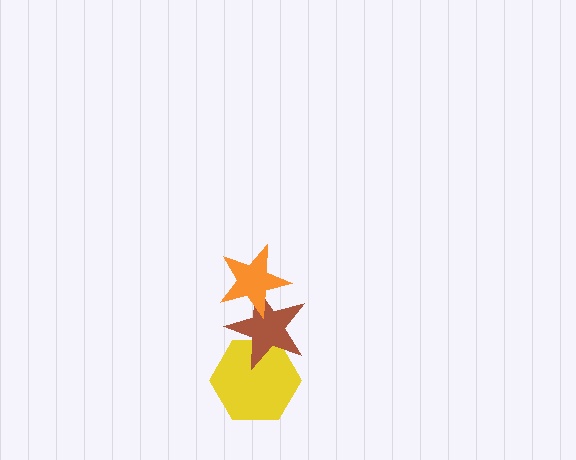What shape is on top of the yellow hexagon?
The brown star is on top of the yellow hexagon.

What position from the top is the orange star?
The orange star is 1st from the top.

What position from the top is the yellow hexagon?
The yellow hexagon is 3rd from the top.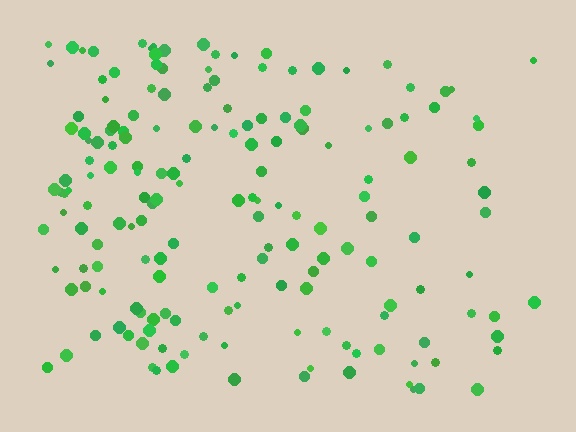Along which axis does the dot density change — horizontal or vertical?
Horizontal.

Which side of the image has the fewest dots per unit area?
The right.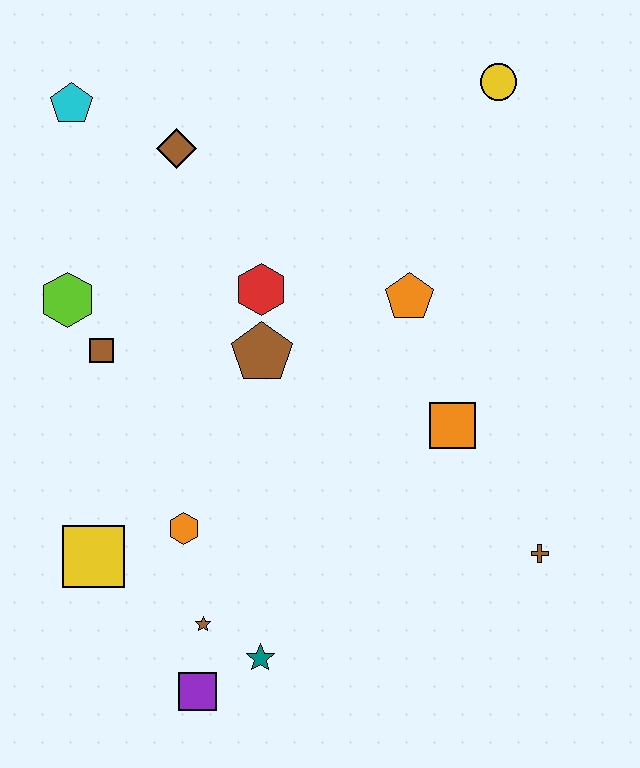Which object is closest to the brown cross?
The orange square is closest to the brown cross.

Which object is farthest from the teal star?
The yellow circle is farthest from the teal star.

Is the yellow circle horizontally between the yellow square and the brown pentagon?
No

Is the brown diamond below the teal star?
No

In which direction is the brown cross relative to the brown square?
The brown cross is to the right of the brown square.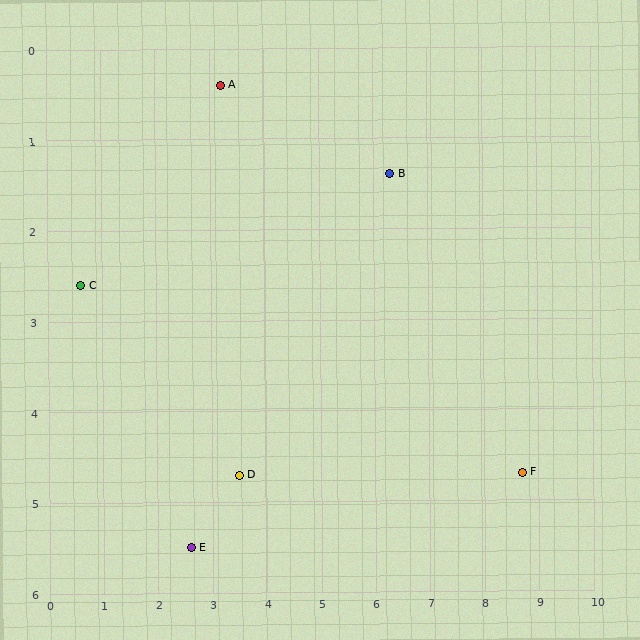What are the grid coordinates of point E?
Point E is at approximately (2.6, 5.5).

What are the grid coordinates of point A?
Point A is at approximately (3.2, 0.4).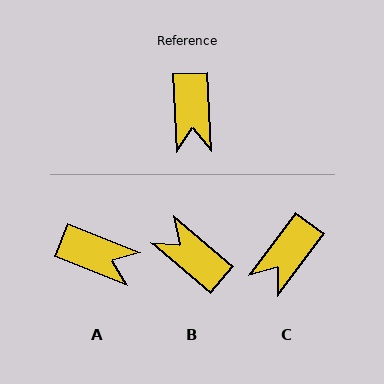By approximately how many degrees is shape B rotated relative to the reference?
Approximately 132 degrees clockwise.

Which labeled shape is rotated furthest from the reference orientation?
B, about 132 degrees away.